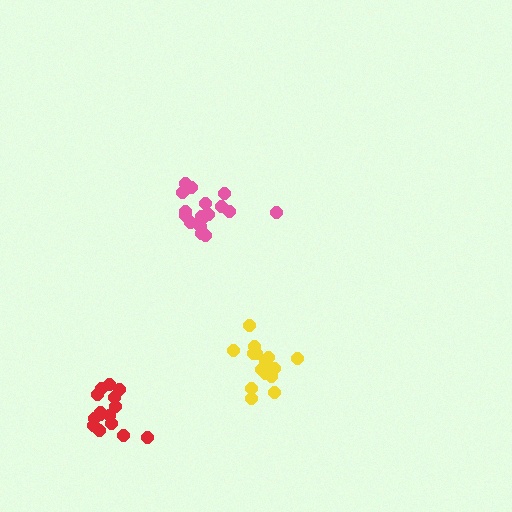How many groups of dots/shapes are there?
There are 3 groups.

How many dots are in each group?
Group 1: 17 dots, Group 2: 15 dots, Group 3: 15 dots (47 total).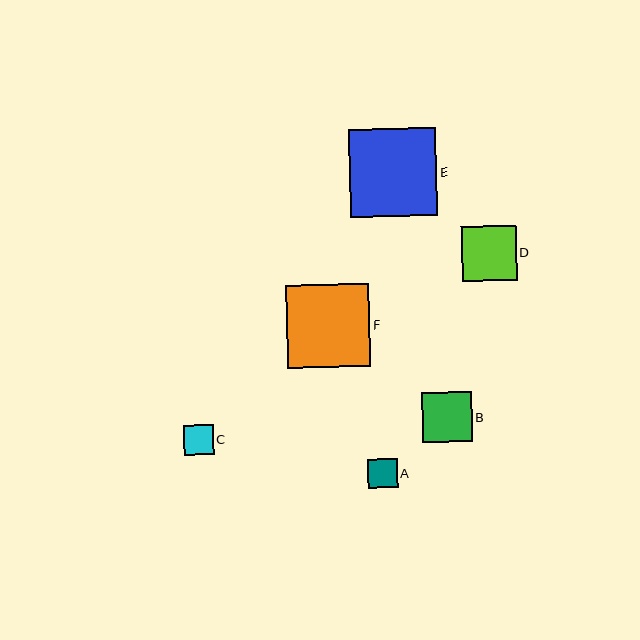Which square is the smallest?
Square A is the smallest with a size of approximately 30 pixels.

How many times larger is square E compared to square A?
Square E is approximately 3.0 times the size of square A.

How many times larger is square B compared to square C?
Square B is approximately 1.7 times the size of square C.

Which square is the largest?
Square E is the largest with a size of approximately 88 pixels.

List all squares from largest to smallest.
From largest to smallest: E, F, D, B, C, A.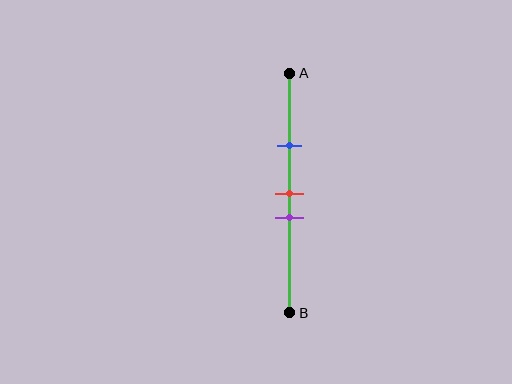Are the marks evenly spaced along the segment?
No, the marks are not evenly spaced.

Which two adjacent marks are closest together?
The red and purple marks are the closest adjacent pair.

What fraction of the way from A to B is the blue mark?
The blue mark is approximately 30% (0.3) of the way from A to B.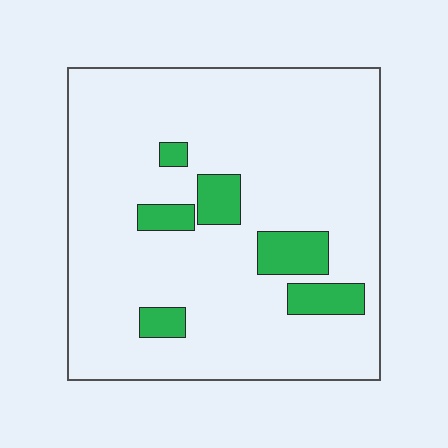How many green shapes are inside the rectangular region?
6.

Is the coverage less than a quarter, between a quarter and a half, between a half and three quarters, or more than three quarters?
Less than a quarter.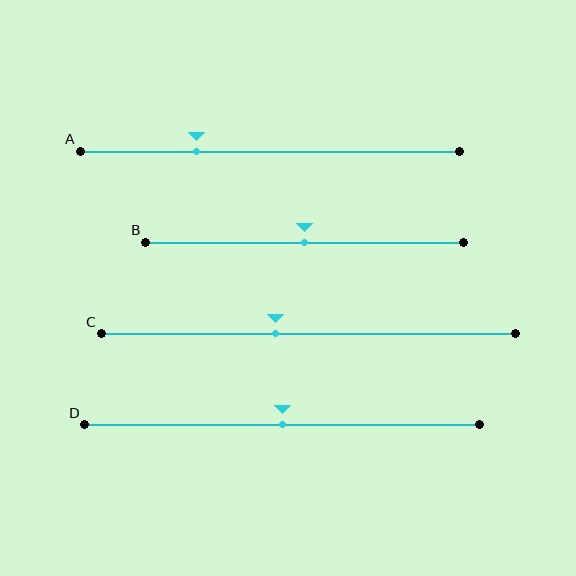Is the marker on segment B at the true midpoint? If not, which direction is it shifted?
Yes, the marker on segment B is at the true midpoint.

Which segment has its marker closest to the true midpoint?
Segment B has its marker closest to the true midpoint.